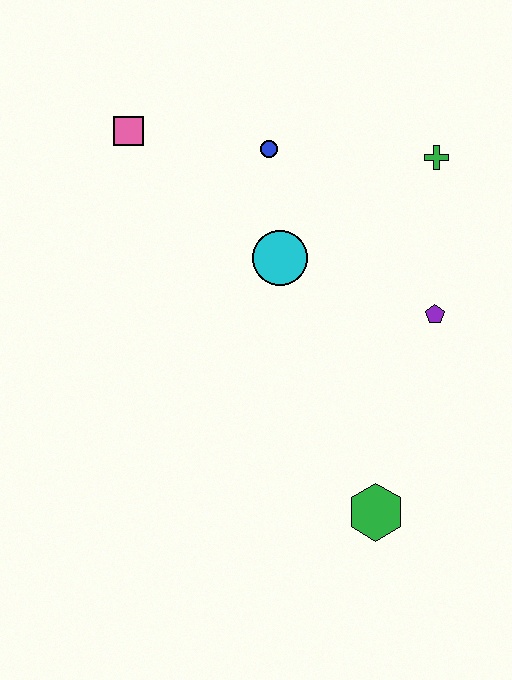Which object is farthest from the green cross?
The green hexagon is farthest from the green cross.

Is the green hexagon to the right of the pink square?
Yes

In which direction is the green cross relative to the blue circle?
The green cross is to the right of the blue circle.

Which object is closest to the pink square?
The blue circle is closest to the pink square.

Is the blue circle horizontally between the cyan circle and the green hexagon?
No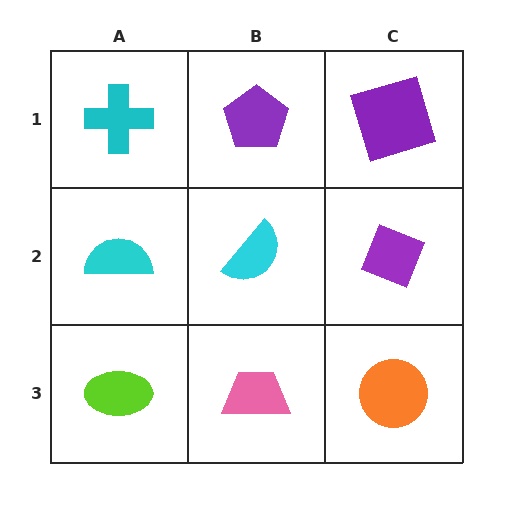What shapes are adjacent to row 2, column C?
A purple square (row 1, column C), an orange circle (row 3, column C), a cyan semicircle (row 2, column B).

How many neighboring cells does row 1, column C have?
2.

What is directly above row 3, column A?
A cyan semicircle.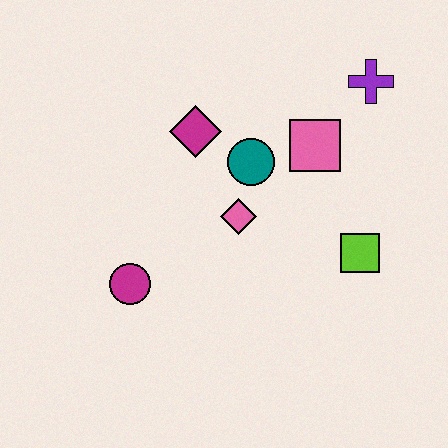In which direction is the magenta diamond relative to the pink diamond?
The magenta diamond is above the pink diamond.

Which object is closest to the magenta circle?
The pink diamond is closest to the magenta circle.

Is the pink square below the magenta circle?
No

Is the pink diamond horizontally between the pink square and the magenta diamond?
Yes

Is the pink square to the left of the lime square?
Yes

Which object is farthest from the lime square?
The magenta circle is farthest from the lime square.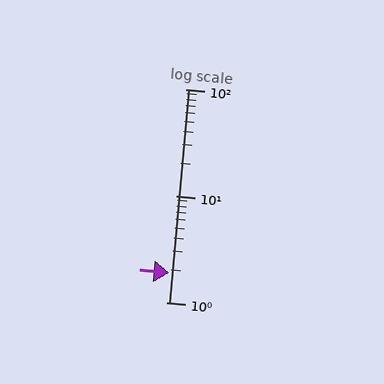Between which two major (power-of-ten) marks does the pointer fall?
The pointer is between 1 and 10.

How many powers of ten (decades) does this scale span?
The scale spans 2 decades, from 1 to 100.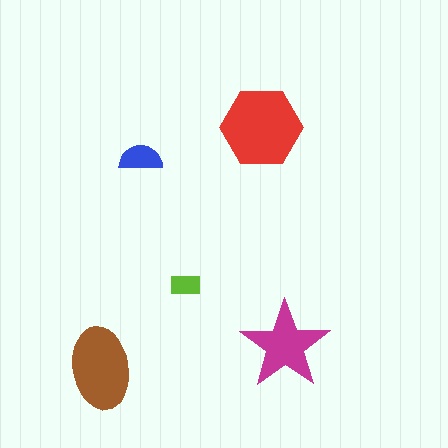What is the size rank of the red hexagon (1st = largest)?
1st.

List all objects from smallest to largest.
The lime rectangle, the blue semicircle, the magenta star, the brown ellipse, the red hexagon.